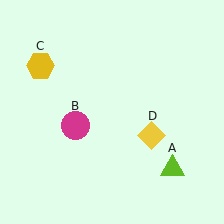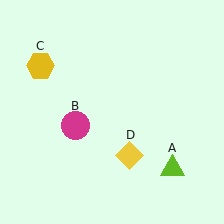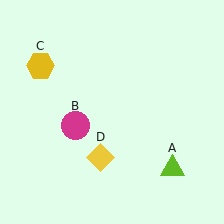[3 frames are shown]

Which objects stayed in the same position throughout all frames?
Lime triangle (object A) and magenta circle (object B) and yellow hexagon (object C) remained stationary.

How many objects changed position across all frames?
1 object changed position: yellow diamond (object D).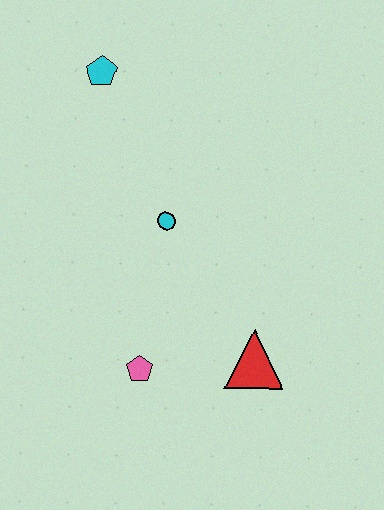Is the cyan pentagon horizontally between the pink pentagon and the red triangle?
No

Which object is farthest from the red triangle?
The cyan pentagon is farthest from the red triangle.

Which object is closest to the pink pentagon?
The red triangle is closest to the pink pentagon.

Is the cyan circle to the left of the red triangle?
Yes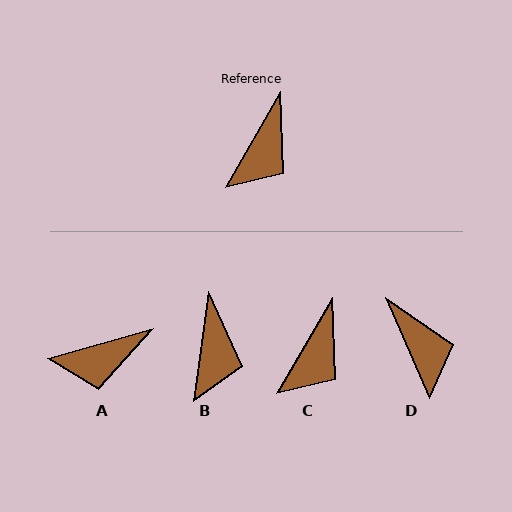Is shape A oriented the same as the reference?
No, it is off by about 44 degrees.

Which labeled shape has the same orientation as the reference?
C.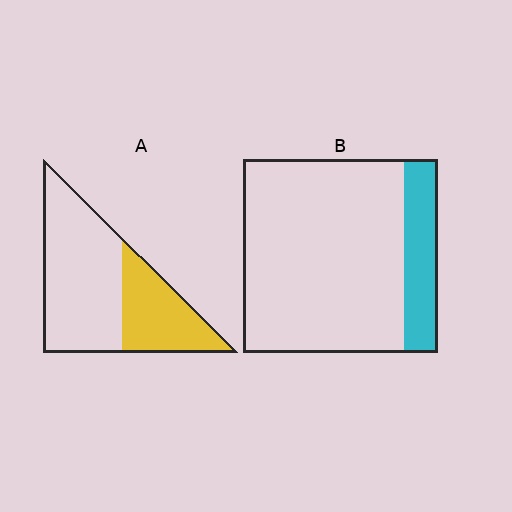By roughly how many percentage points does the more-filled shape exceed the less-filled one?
By roughly 20 percentage points (A over B).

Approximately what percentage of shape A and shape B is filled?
A is approximately 35% and B is approximately 15%.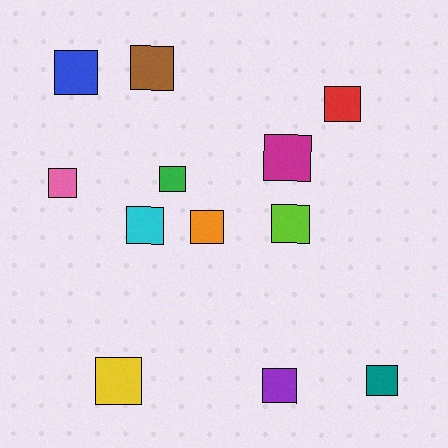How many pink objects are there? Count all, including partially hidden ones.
There is 1 pink object.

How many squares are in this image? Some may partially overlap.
There are 12 squares.